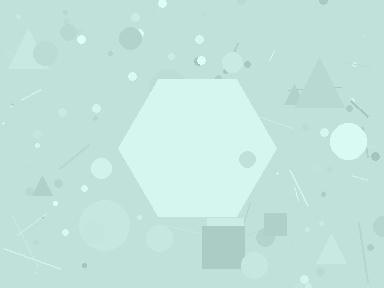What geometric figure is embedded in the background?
A hexagon is embedded in the background.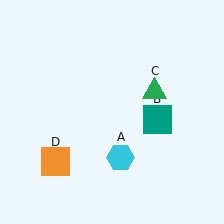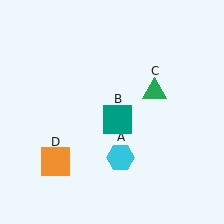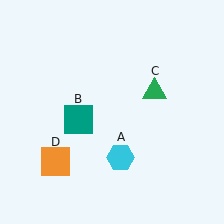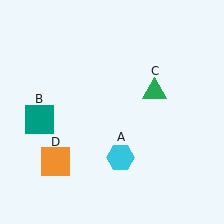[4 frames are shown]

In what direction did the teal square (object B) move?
The teal square (object B) moved left.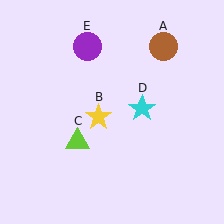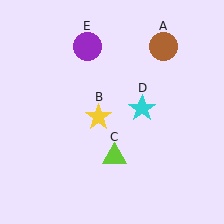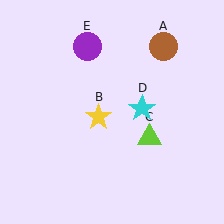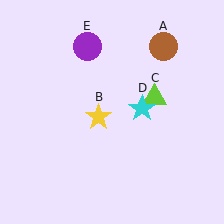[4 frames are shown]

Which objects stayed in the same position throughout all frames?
Brown circle (object A) and yellow star (object B) and cyan star (object D) and purple circle (object E) remained stationary.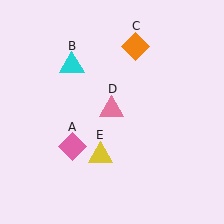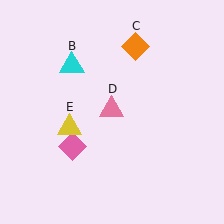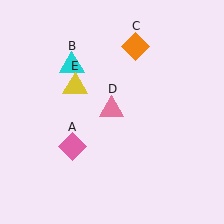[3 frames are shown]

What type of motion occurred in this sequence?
The yellow triangle (object E) rotated clockwise around the center of the scene.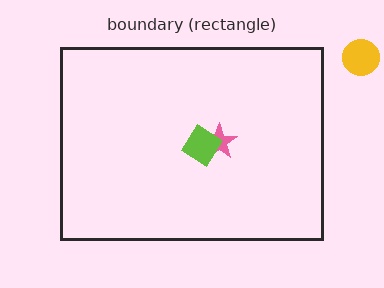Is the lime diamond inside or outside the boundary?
Inside.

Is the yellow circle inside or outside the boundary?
Outside.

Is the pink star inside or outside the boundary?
Inside.